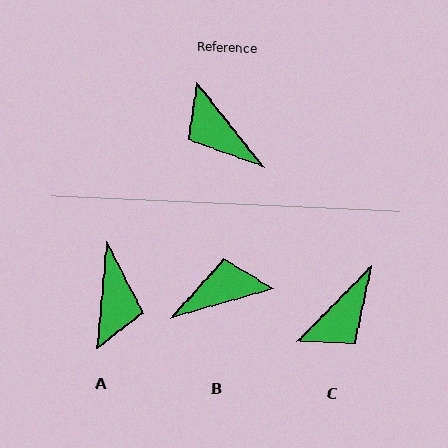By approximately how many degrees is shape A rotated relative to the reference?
Approximately 136 degrees counter-clockwise.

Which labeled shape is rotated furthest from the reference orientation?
A, about 136 degrees away.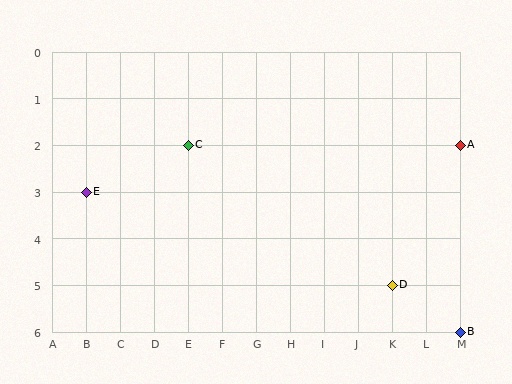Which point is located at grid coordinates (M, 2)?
Point A is at (M, 2).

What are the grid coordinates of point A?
Point A is at grid coordinates (M, 2).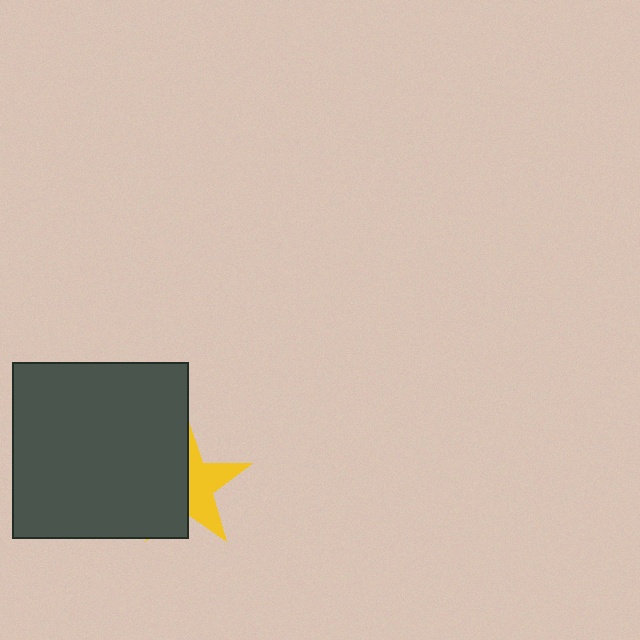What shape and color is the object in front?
The object in front is a dark gray square.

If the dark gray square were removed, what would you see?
You would see the complete yellow star.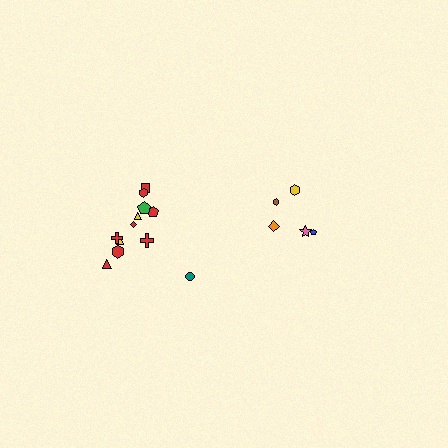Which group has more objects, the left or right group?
The left group.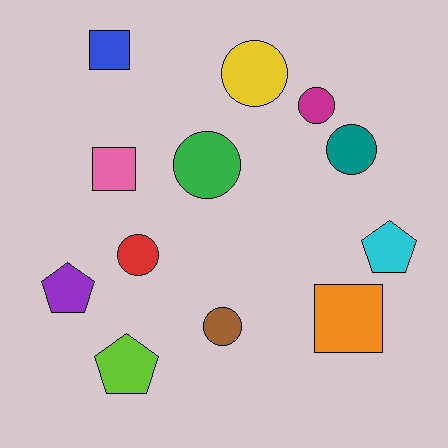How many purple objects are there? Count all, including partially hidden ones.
There is 1 purple object.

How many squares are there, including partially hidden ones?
There are 3 squares.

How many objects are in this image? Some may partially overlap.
There are 12 objects.